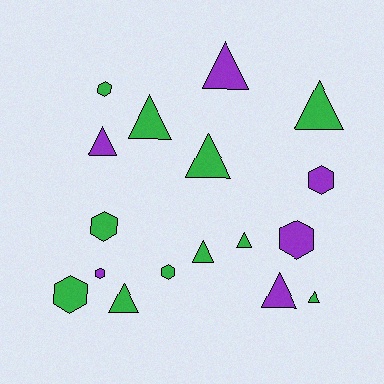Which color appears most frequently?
Green, with 11 objects.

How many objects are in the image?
There are 17 objects.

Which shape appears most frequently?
Triangle, with 10 objects.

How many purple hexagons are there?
There are 3 purple hexagons.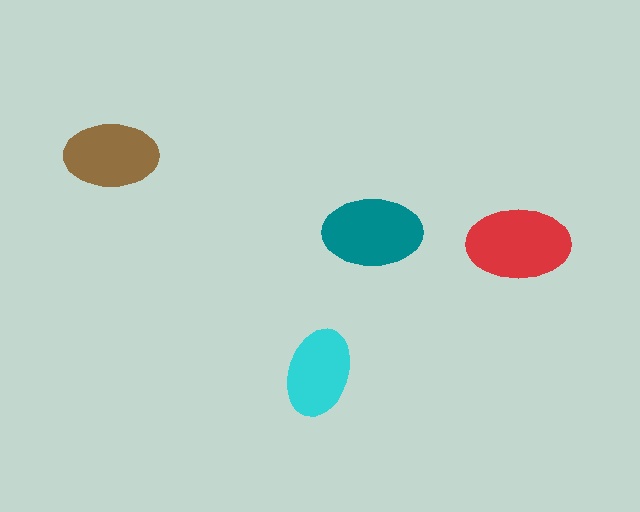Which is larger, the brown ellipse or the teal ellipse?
The teal one.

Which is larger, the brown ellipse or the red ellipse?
The red one.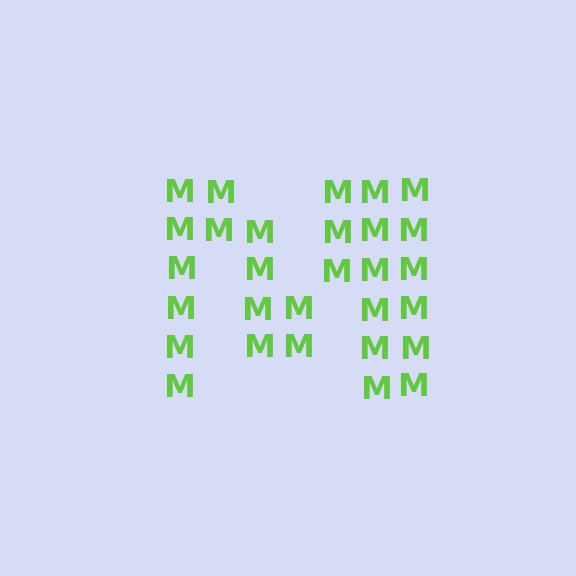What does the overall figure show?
The overall figure shows the letter M.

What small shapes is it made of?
It is made of small letter M's.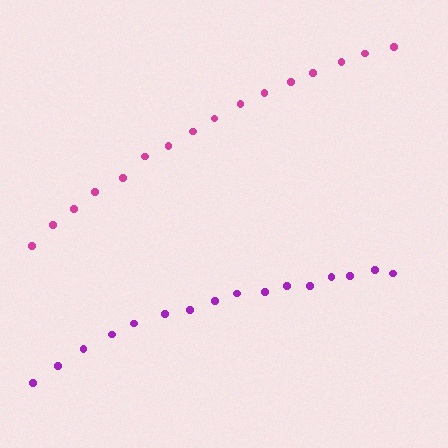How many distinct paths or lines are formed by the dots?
There are 2 distinct paths.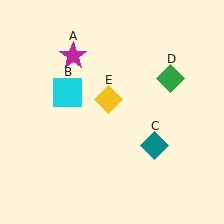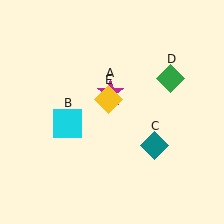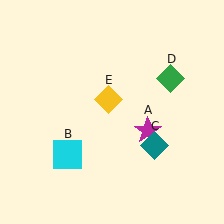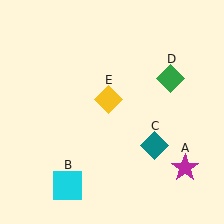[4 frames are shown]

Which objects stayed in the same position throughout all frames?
Teal diamond (object C) and green diamond (object D) and yellow diamond (object E) remained stationary.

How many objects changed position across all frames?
2 objects changed position: magenta star (object A), cyan square (object B).